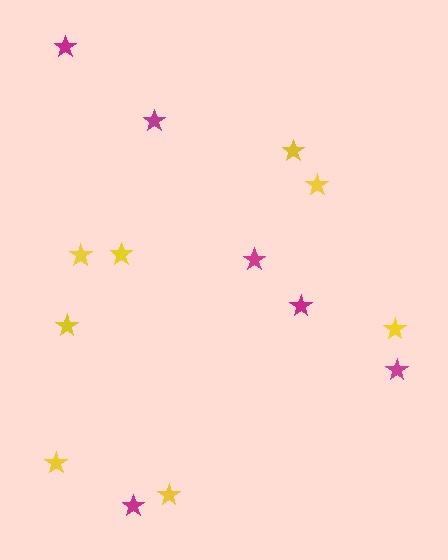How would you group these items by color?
There are 2 groups: one group of magenta stars (6) and one group of yellow stars (8).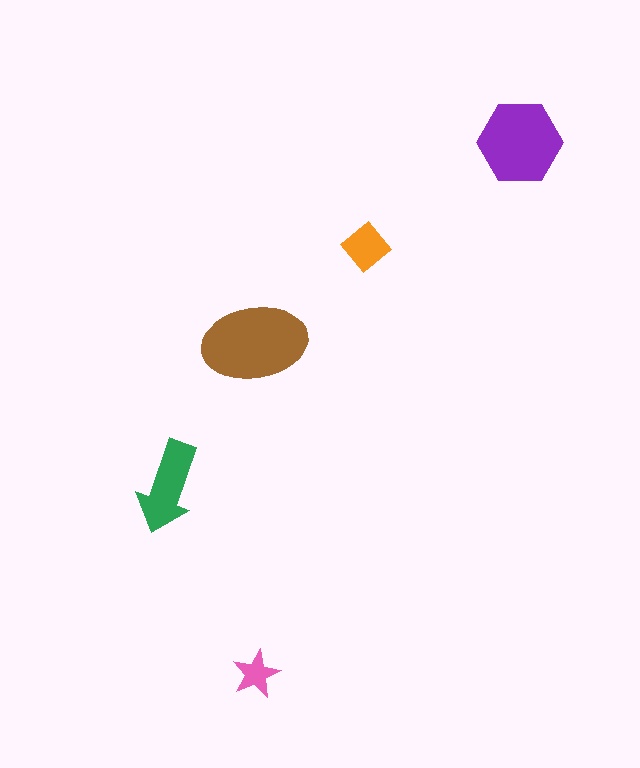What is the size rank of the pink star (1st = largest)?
5th.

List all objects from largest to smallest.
The brown ellipse, the purple hexagon, the green arrow, the orange diamond, the pink star.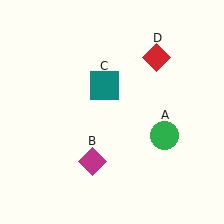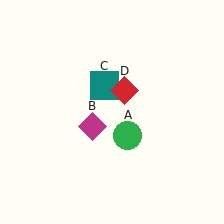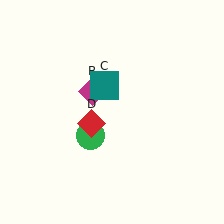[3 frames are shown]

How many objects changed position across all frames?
3 objects changed position: green circle (object A), magenta diamond (object B), red diamond (object D).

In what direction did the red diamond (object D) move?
The red diamond (object D) moved down and to the left.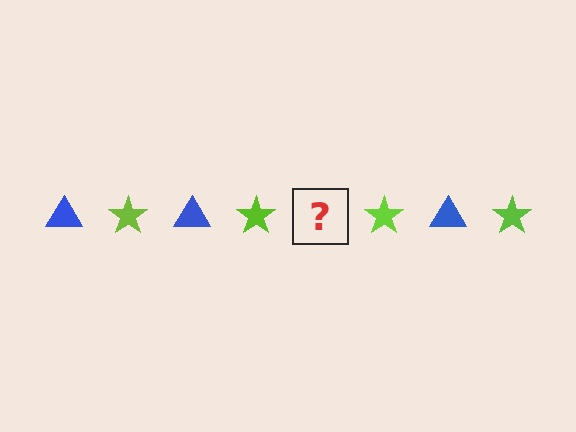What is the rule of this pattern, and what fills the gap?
The rule is that the pattern alternates between blue triangle and lime star. The gap should be filled with a blue triangle.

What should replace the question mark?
The question mark should be replaced with a blue triangle.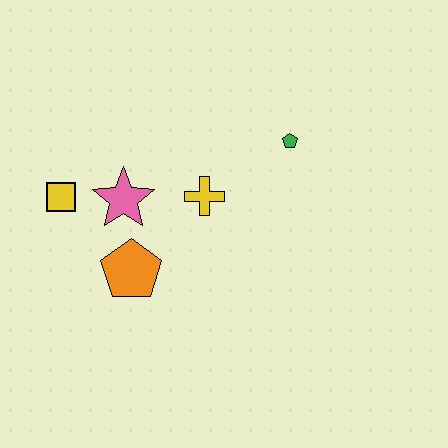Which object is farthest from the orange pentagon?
The green pentagon is farthest from the orange pentagon.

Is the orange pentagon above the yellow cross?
No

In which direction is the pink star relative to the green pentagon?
The pink star is to the left of the green pentagon.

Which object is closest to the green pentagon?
The yellow cross is closest to the green pentagon.